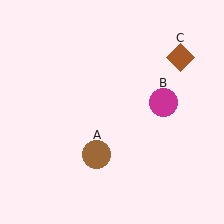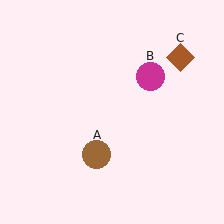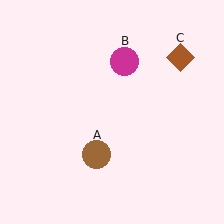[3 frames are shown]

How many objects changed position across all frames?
1 object changed position: magenta circle (object B).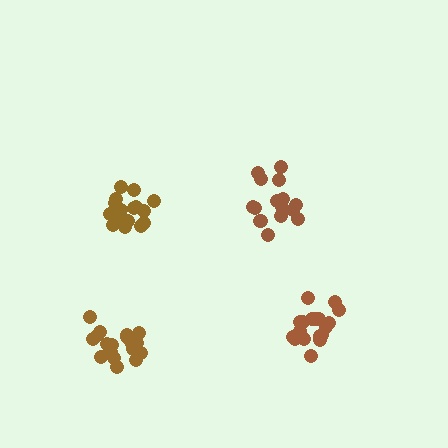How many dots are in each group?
Group 1: 16 dots, Group 2: 15 dots, Group 3: 19 dots, Group 4: 18 dots (68 total).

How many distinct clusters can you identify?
There are 4 distinct clusters.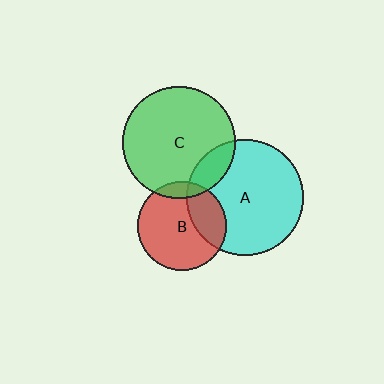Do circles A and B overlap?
Yes.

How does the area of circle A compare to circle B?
Approximately 1.7 times.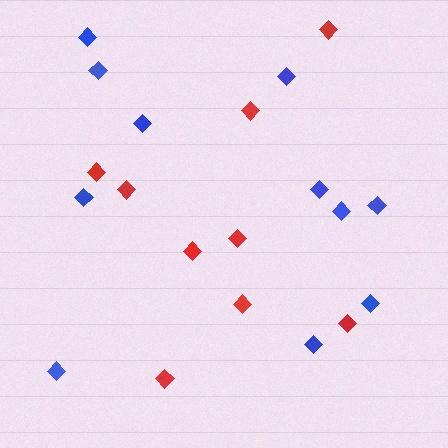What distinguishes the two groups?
There are 2 groups: one group of red diamonds (9) and one group of blue diamonds (11).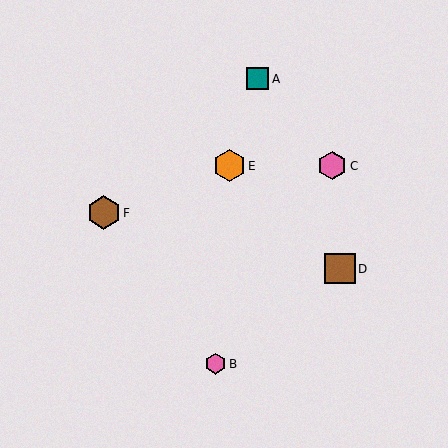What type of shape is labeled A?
Shape A is a teal square.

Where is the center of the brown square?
The center of the brown square is at (340, 269).